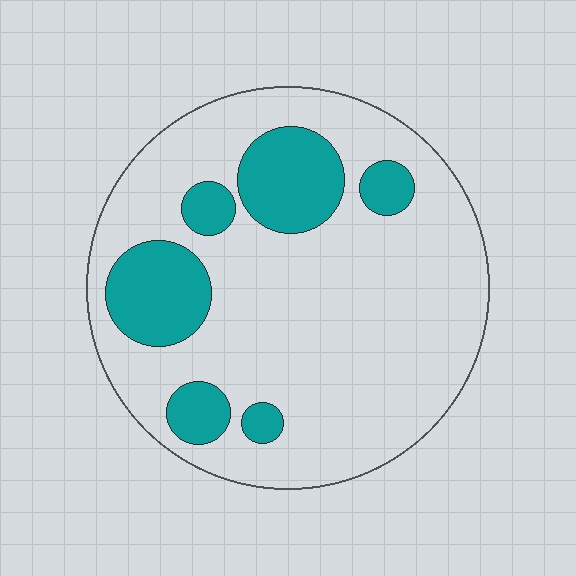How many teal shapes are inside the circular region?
6.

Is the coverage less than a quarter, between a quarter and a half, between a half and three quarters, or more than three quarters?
Less than a quarter.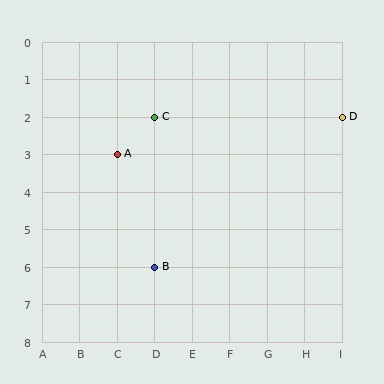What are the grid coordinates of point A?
Point A is at grid coordinates (C, 3).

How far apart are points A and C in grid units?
Points A and C are 1 column and 1 row apart (about 1.4 grid units diagonally).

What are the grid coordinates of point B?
Point B is at grid coordinates (D, 6).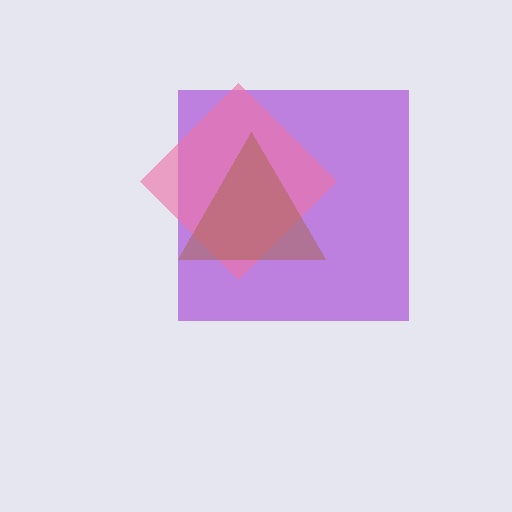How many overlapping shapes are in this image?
There are 3 overlapping shapes in the image.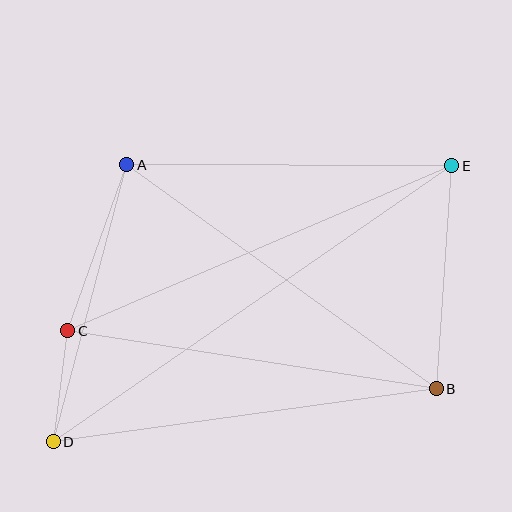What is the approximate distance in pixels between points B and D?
The distance between B and D is approximately 386 pixels.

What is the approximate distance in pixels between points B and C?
The distance between B and C is approximately 373 pixels.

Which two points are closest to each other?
Points C and D are closest to each other.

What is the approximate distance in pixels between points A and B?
The distance between A and B is approximately 382 pixels.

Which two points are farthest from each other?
Points D and E are farthest from each other.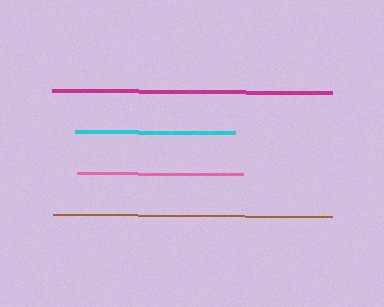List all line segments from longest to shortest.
From longest to shortest: magenta, brown, pink, cyan.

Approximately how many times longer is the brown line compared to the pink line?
The brown line is approximately 1.7 times the length of the pink line.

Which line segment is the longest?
The magenta line is the longest at approximately 280 pixels.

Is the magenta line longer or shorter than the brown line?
The magenta line is longer than the brown line.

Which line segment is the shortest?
The cyan line is the shortest at approximately 160 pixels.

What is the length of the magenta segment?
The magenta segment is approximately 280 pixels long.